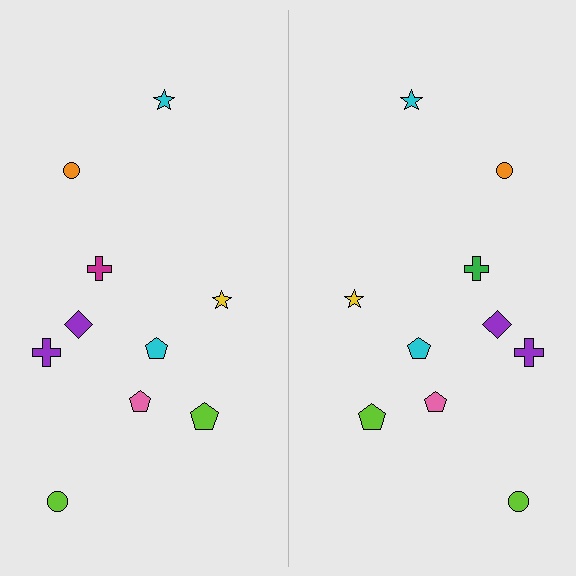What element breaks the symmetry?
The green cross on the right side breaks the symmetry — its mirror counterpart is magenta.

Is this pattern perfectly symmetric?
No, the pattern is not perfectly symmetric. The green cross on the right side breaks the symmetry — its mirror counterpart is magenta.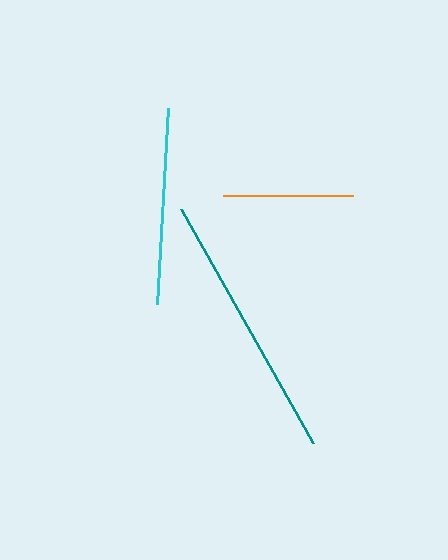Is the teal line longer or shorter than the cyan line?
The teal line is longer than the cyan line.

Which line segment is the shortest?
The orange line is the shortest at approximately 130 pixels.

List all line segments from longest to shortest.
From longest to shortest: teal, cyan, orange.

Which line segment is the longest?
The teal line is the longest at approximately 268 pixels.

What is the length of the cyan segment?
The cyan segment is approximately 197 pixels long.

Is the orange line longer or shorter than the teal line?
The teal line is longer than the orange line.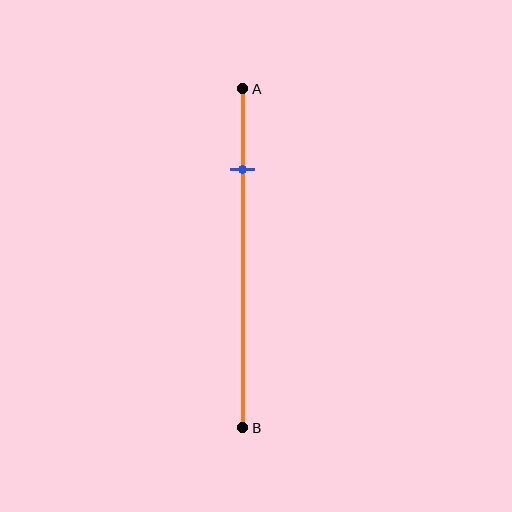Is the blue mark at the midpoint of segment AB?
No, the mark is at about 25% from A, not at the 50% midpoint.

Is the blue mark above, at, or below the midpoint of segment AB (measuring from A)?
The blue mark is above the midpoint of segment AB.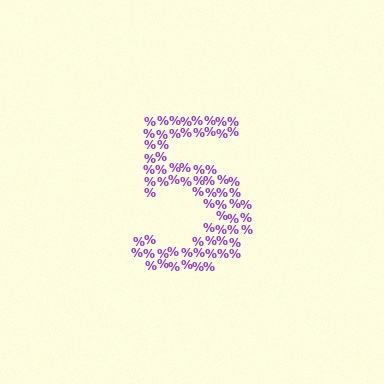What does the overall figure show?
The overall figure shows the digit 5.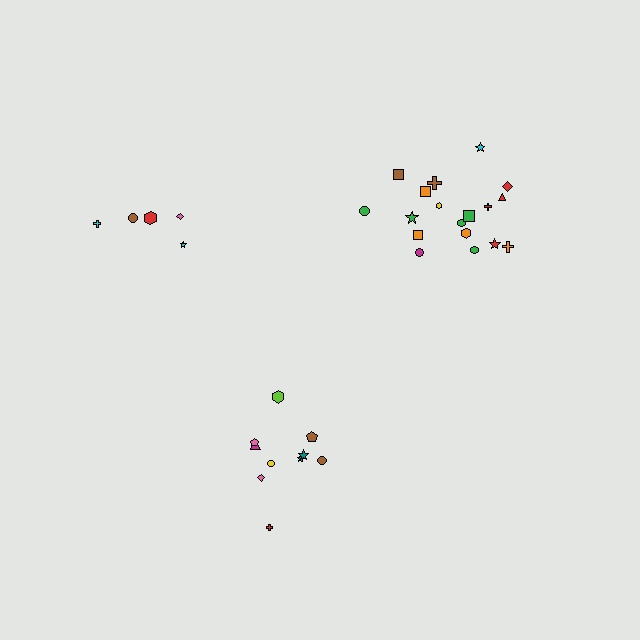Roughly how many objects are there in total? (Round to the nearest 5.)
Roughly 35 objects in total.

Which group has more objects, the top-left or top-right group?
The top-right group.